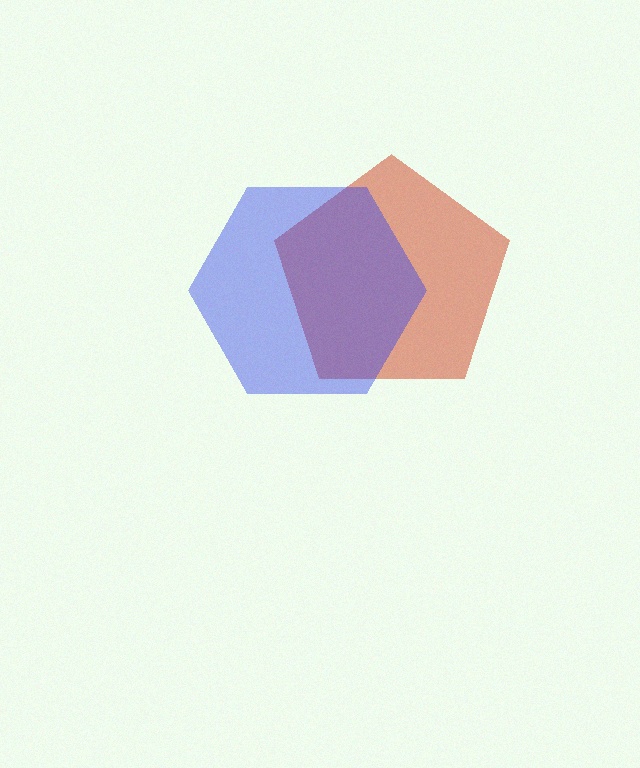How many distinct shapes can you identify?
There are 2 distinct shapes: a red pentagon, a blue hexagon.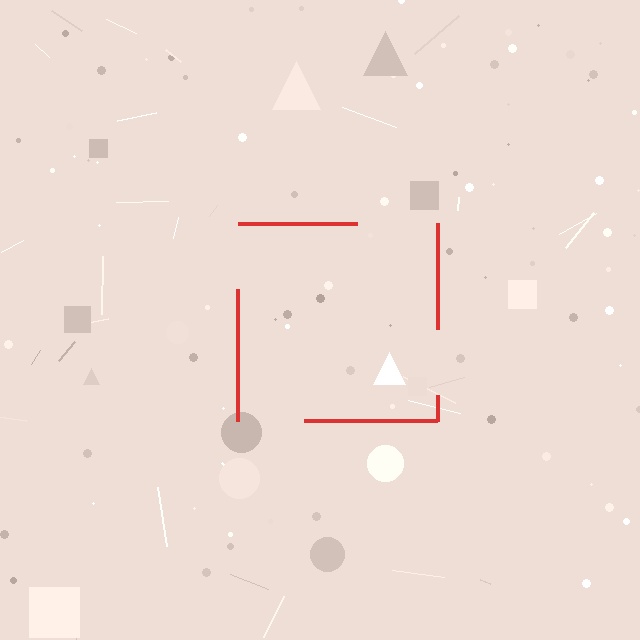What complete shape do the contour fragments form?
The contour fragments form a square.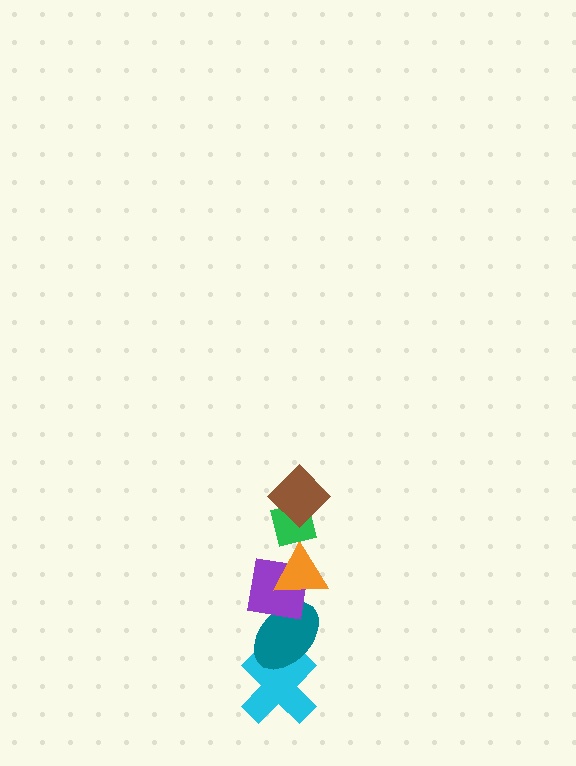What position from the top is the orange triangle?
The orange triangle is 3rd from the top.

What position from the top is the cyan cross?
The cyan cross is 6th from the top.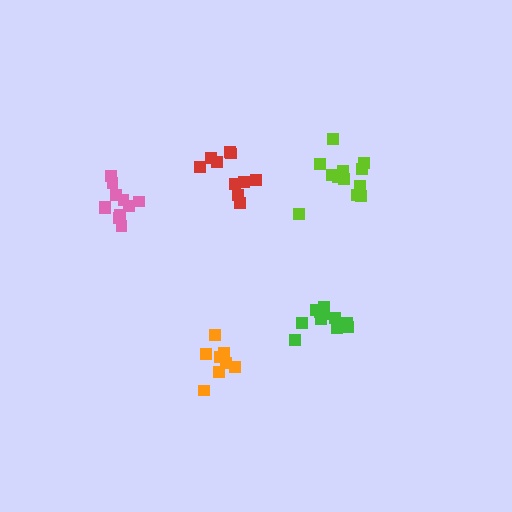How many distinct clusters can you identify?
There are 5 distinct clusters.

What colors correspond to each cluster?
The clusters are colored: red, orange, pink, green, lime.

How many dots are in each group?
Group 1: 10 dots, Group 2: 8 dots, Group 3: 11 dots, Group 4: 11 dots, Group 5: 12 dots (52 total).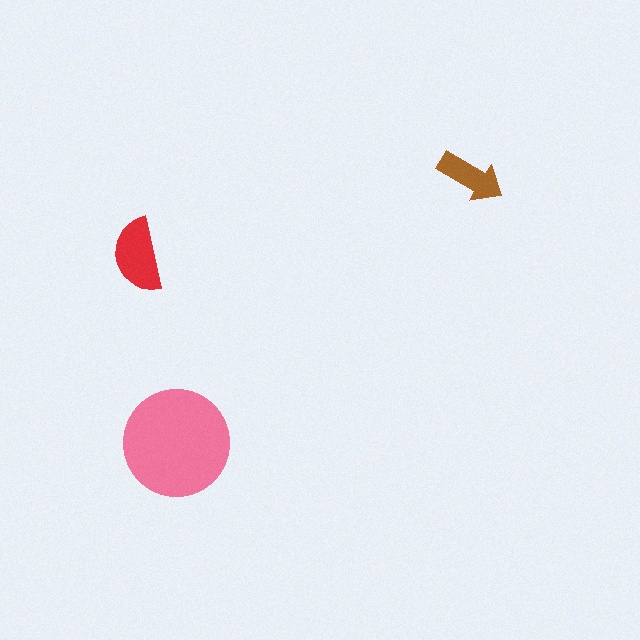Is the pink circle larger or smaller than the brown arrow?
Larger.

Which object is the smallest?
The brown arrow.